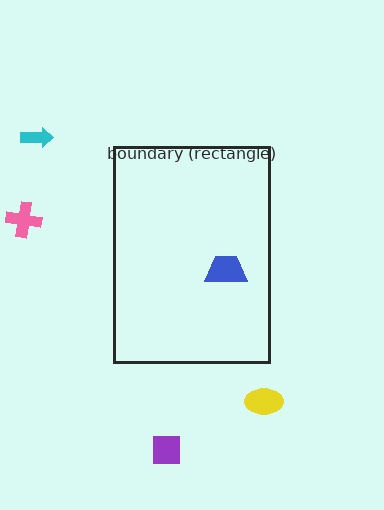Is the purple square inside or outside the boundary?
Outside.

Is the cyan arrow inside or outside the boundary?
Outside.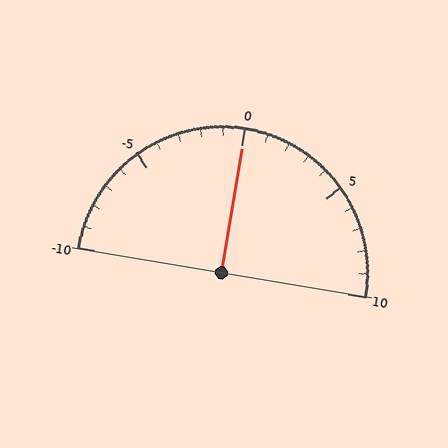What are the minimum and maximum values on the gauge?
The gauge ranges from -10 to 10.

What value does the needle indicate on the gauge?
The needle indicates approximately 0.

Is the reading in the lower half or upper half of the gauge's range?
The reading is in the upper half of the range (-10 to 10).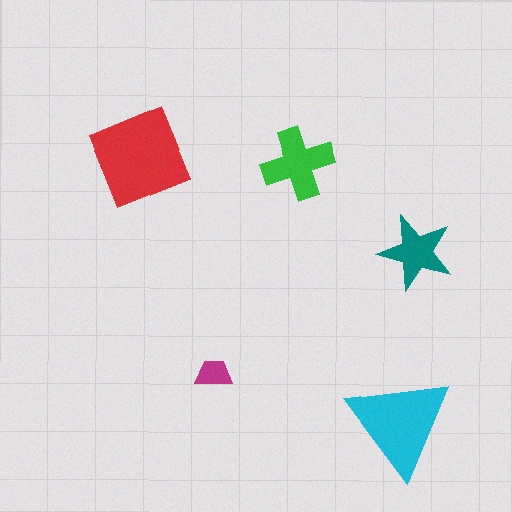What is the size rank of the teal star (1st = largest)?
4th.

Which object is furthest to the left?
The red diamond is leftmost.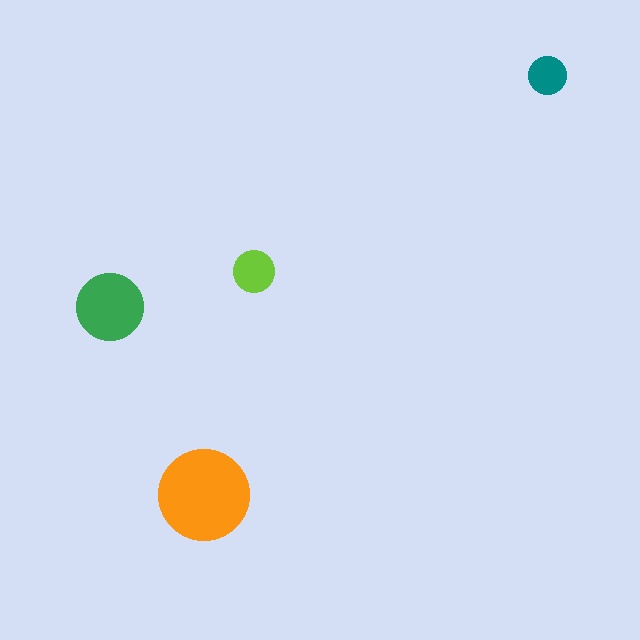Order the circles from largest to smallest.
the orange one, the green one, the lime one, the teal one.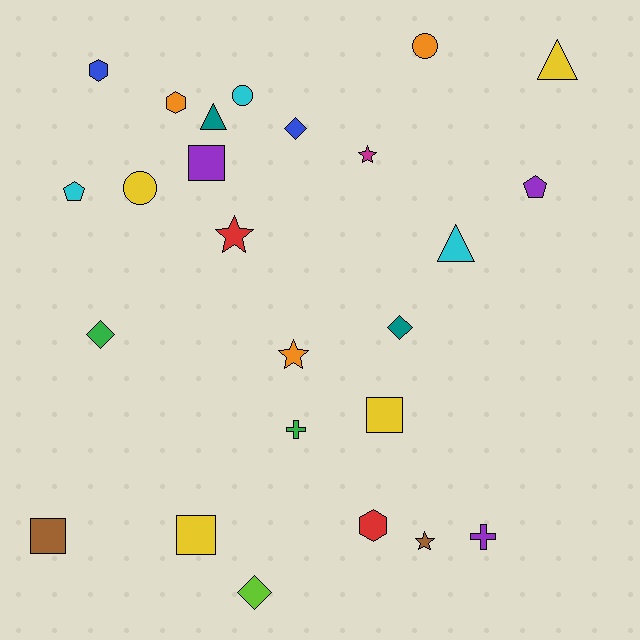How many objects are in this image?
There are 25 objects.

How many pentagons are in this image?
There are 2 pentagons.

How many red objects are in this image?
There are 2 red objects.